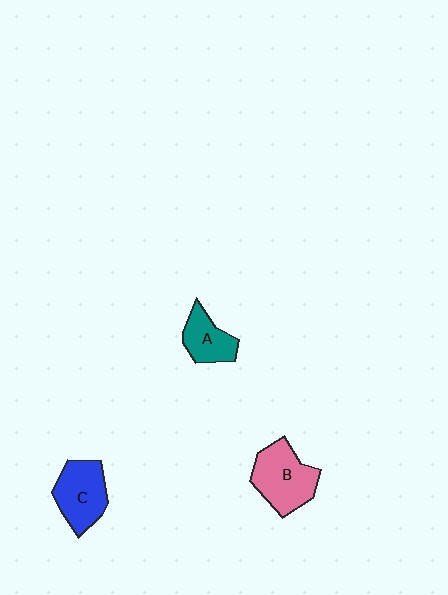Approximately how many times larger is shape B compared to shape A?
Approximately 1.6 times.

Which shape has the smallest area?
Shape A (teal).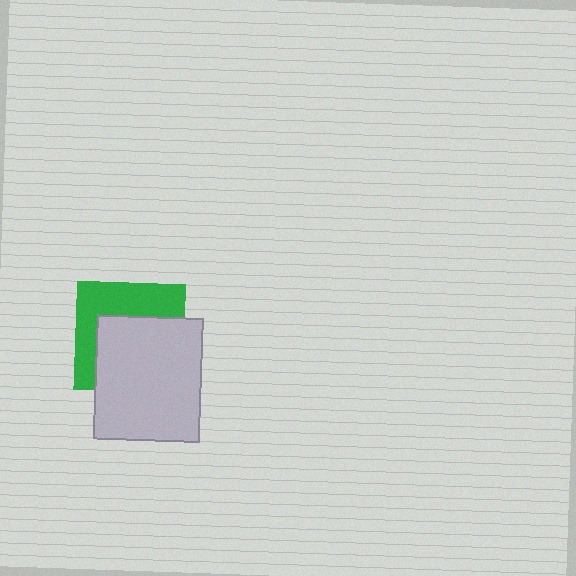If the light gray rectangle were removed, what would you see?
You would see the complete green square.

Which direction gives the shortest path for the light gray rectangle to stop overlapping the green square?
Moving toward the lower-right gives the shortest separation.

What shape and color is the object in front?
The object in front is a light gray rectangle.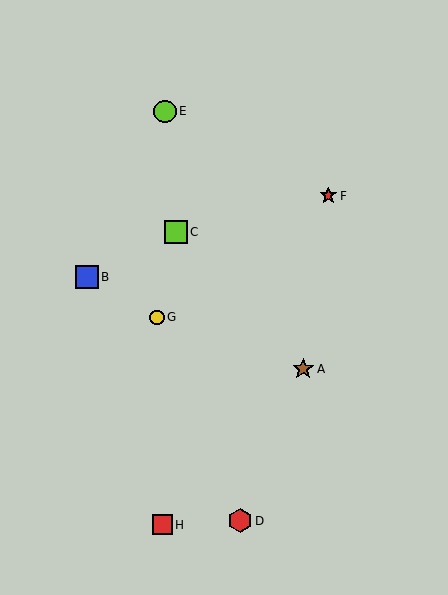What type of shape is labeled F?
Shape F is a red star.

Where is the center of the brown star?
The center of the brown star is at (303, 369).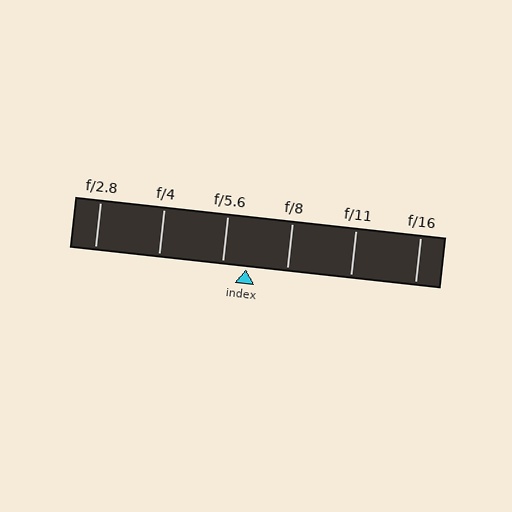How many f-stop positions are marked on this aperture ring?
There are 6 f-stop positions marked.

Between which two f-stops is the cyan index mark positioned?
The index mark is between f/5.6 and f/8.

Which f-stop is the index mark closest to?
The index mark is closest to f/5.6.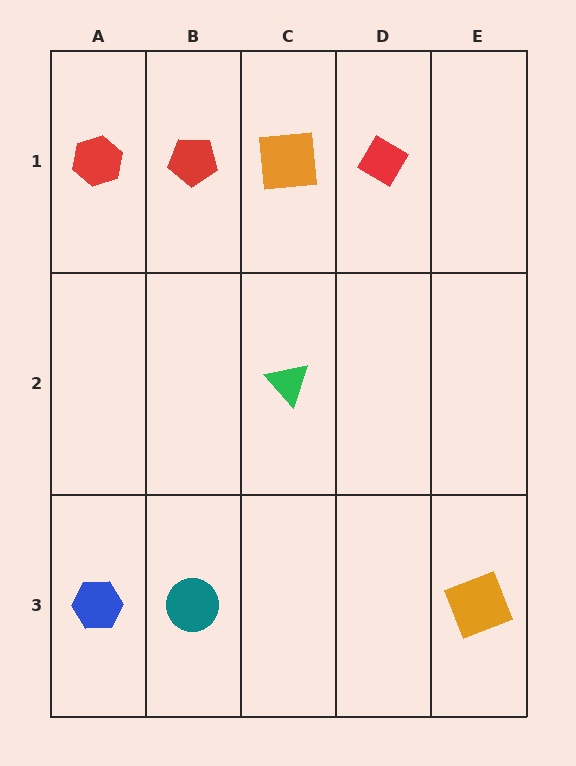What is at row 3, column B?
A teal circle.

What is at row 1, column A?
A red hexagon.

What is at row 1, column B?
A red pentagon.